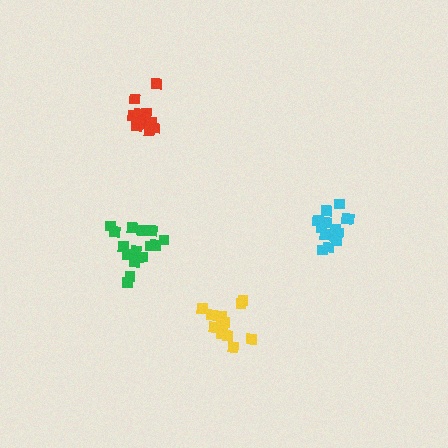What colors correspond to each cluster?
The clusters are colored: yellow, cyan, green, red.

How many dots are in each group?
Group 1: 11 dots, Group 2: 15 dots, Group 3: 16 dots, Group 4: 12 dots (54 total).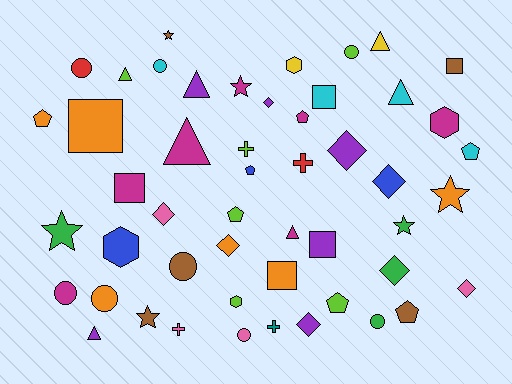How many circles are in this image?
There are 8 circles.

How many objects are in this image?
There are 50 objects.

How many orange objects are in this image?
There are 6 orange objects.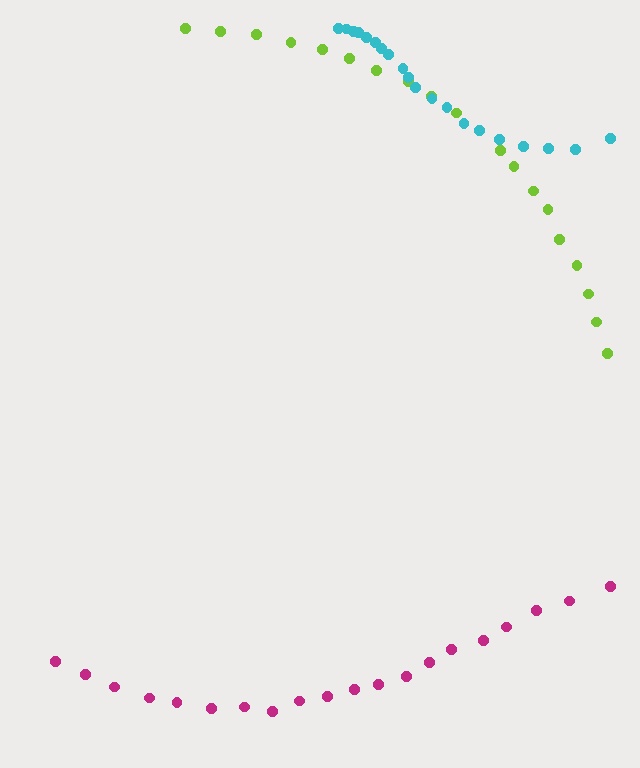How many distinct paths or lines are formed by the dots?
There are 3 distinct paths.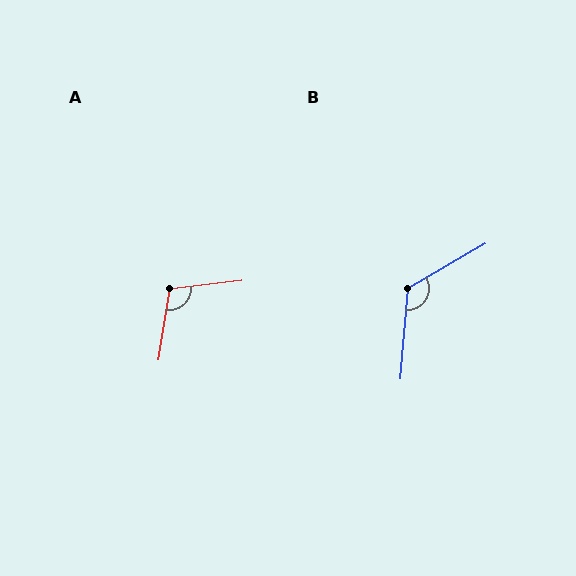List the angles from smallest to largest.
A (106°), B (125°).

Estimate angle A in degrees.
Approximately 106 degrees.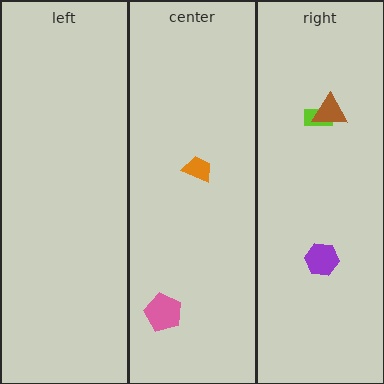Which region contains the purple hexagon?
The right region.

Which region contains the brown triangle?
The right region.